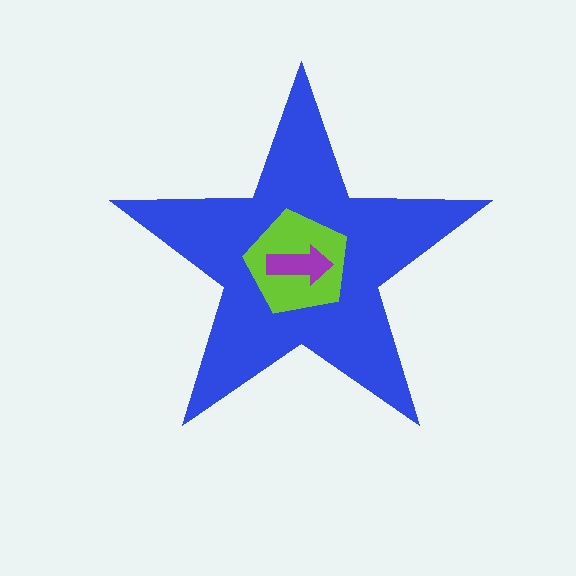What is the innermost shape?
The purple arrow.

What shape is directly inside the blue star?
The lime pentagon.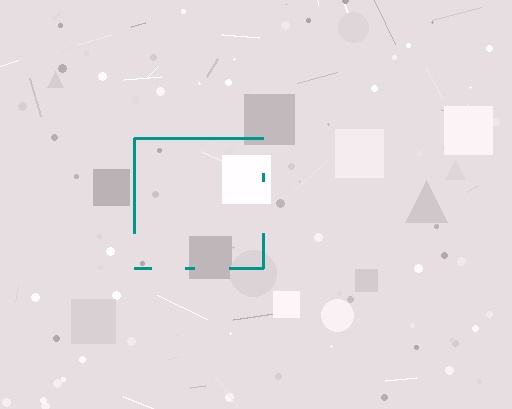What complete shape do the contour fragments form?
The contour fragments form a square.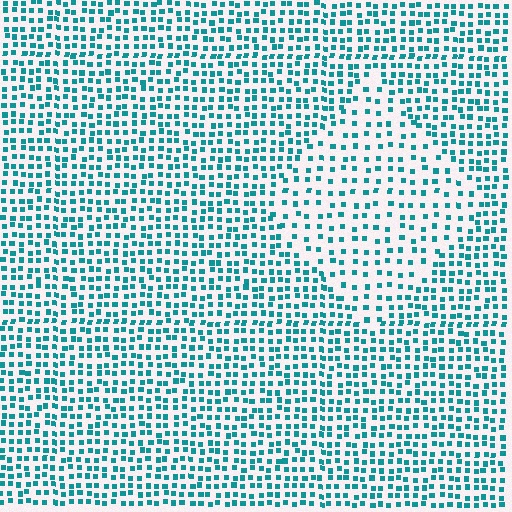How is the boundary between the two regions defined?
The boundary is defined by a change in element density (approximately 1.8x ratio). All elements are the same color, size, and shape.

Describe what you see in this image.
The image contains small teal elements arranged at two different densities. A diamond-shaped region is visible where the elements are less densely packed than the surrounding area.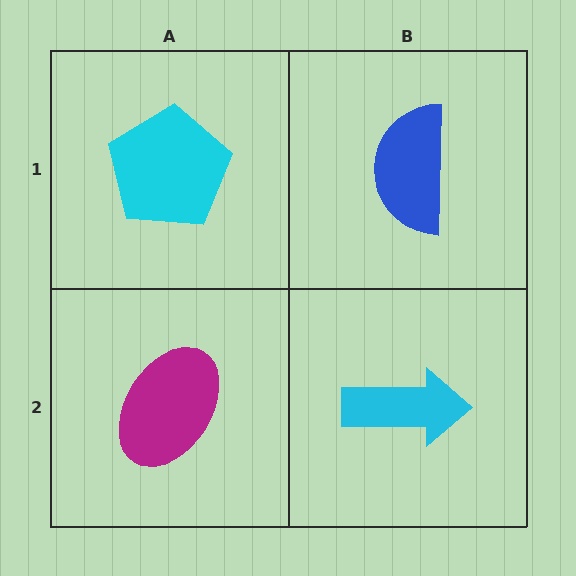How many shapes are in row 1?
2 shapes.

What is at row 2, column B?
A cyan arrow.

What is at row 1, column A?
A cyan pentagon.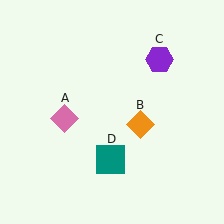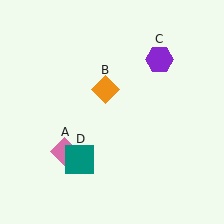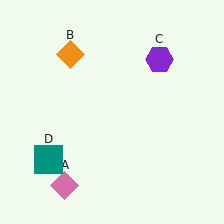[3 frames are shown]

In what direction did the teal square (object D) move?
The teal square (object D) moved left.